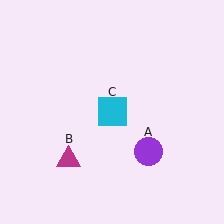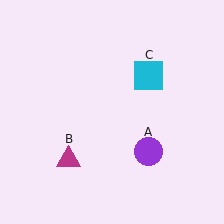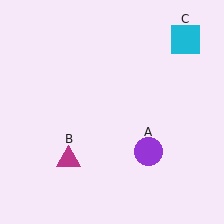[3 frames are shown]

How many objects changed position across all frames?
1 object changed position: cyan square (object C).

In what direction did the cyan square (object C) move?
The cyan square (object C) moved up and to the right.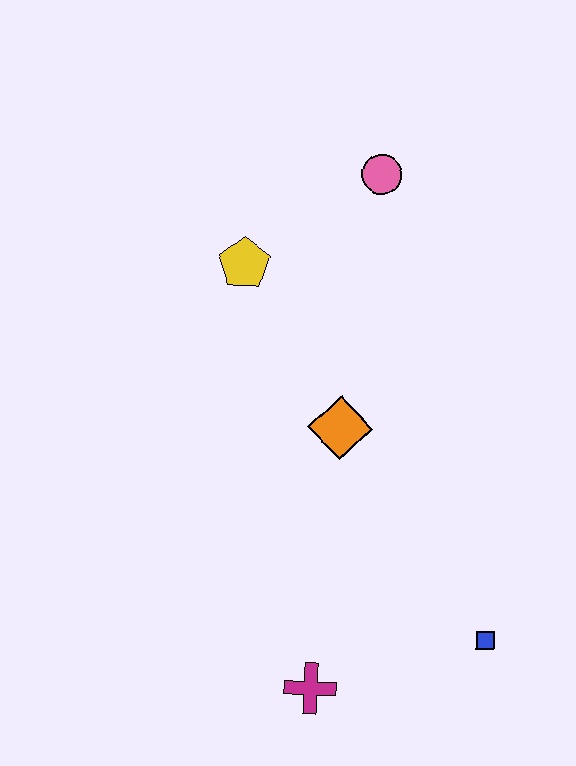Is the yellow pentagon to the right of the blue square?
No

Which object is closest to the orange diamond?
The yellow pentagon is closest to the orange diamond.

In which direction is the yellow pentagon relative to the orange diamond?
The yellow pentagon is above the orange diamond.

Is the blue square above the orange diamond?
No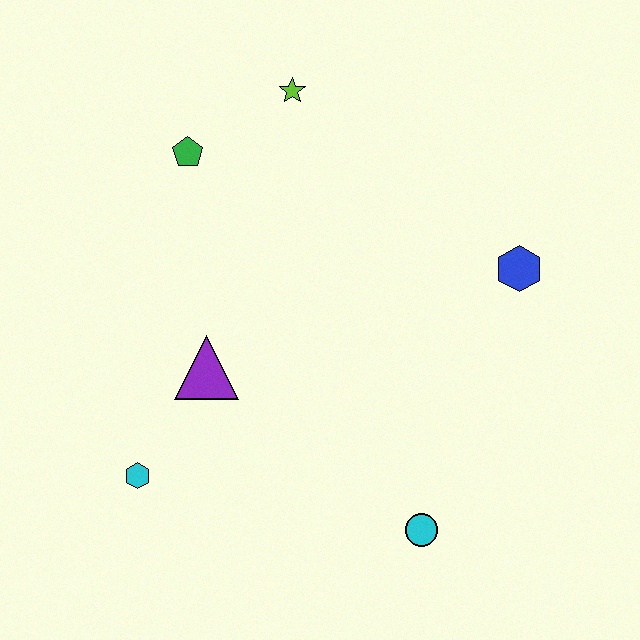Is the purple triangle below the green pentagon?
Yes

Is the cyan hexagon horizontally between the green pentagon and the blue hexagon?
No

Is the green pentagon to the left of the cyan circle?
Yes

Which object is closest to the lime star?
The green pentagon is closest to the lime star.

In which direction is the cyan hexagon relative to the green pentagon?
The cyan hexagon is below the green pentagon.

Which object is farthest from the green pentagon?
The cyan circle is farthest from the green pentagon.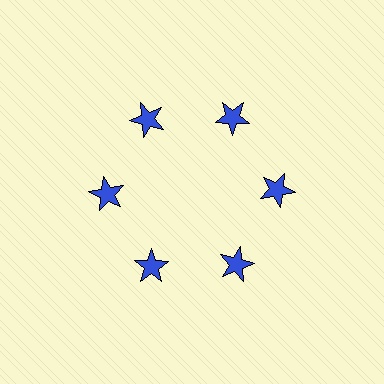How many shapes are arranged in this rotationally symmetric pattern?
There are 6 shapes, arranged in 6 groups of 1.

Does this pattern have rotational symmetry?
Yes, this pattern has 6-fold rotational symmetry. It looks the same after rotating 60 degrees around the center.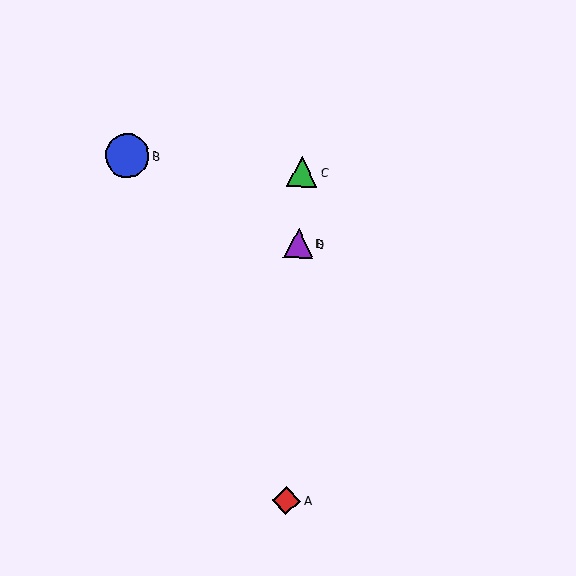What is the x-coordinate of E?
Object E is at x≈299.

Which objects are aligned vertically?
Objects A, C, D, E are aligned vertically.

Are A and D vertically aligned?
Yes, both are at x≈286.